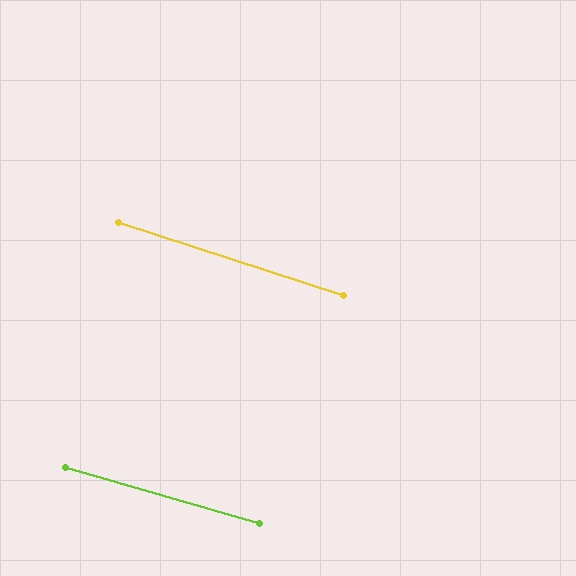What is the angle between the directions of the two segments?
Approximately 2 degrees.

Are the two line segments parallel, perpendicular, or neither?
Parallel — their directions differ by only 1.7°.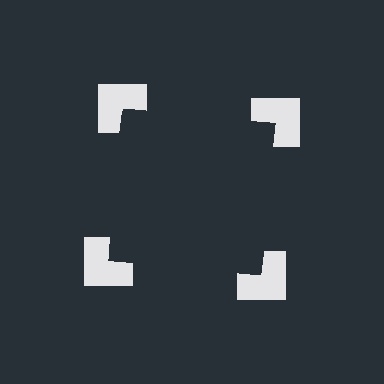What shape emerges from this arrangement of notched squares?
An illusory square — its edges are inferred from the aligned wedge cuts in the notched squares, not physically drawn.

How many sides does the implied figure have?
4 sides.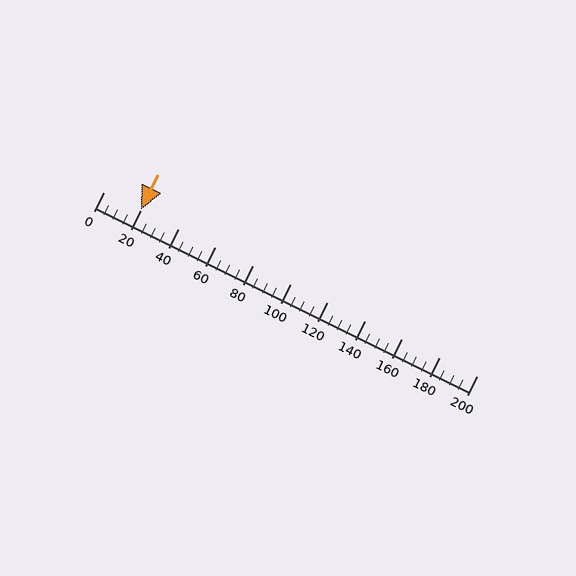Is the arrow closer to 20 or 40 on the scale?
The arrow is closer to 20.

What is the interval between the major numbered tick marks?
The major tick marks are spaced 20 units apart.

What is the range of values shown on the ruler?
The ruler shows values from 0 to 200.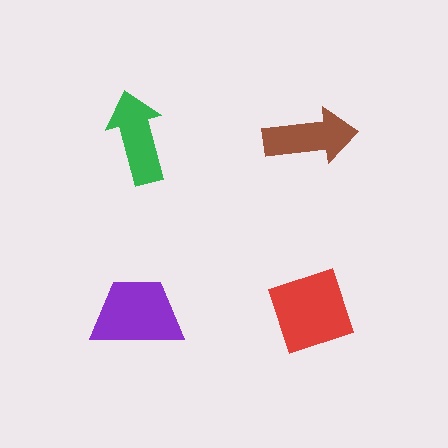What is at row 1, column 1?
A green arrow.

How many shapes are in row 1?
2 shapes.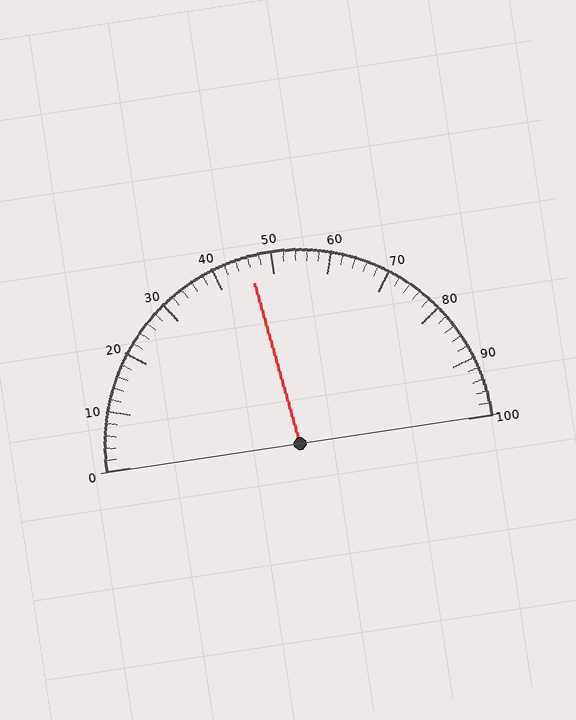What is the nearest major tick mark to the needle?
The nearest major tick mark is 50.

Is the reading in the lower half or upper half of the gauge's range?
The reading is in the lower half of the range (0 to 100).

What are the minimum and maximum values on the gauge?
The gauge ranges from 0 to 100.